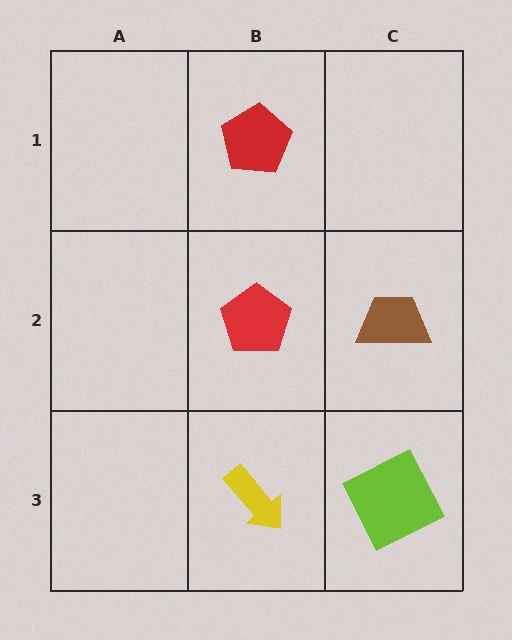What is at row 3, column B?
A yellow arrow.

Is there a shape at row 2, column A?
No, that cell is empty.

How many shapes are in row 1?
1 shape.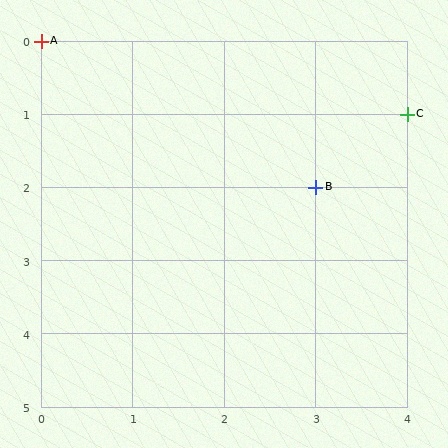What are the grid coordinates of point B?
Point B is at grid coordinates (3, 2).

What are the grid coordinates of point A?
Point A is at grid coordinates (0, 0).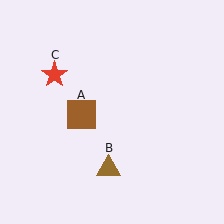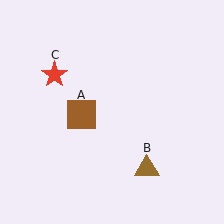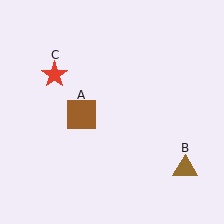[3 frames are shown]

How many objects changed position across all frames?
1 object changed position: brown triangle (object B).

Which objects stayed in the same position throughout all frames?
Brown square (object A) and red star (object C) remained stationary.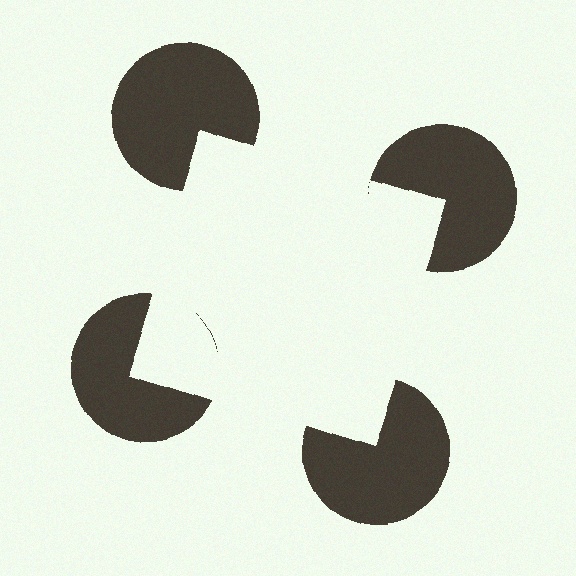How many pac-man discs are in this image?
There are 4 — one at each vertex of the illusory square.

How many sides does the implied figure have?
4 sides.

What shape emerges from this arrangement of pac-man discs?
An illusory square — its edges are inferred from the aligned wedge cuts in the pac-man discs, not physically drawn.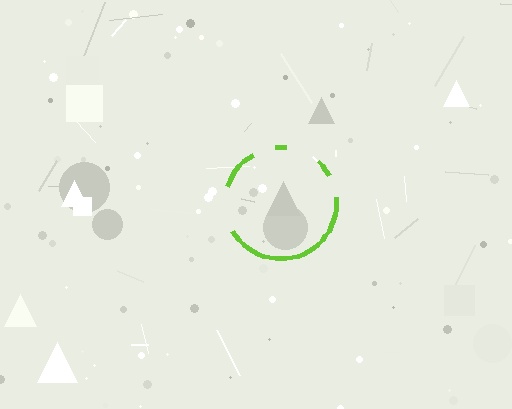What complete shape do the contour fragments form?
The contour fragments form a circle.